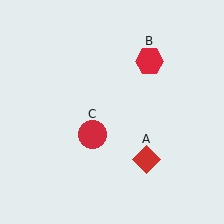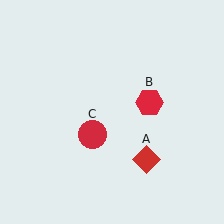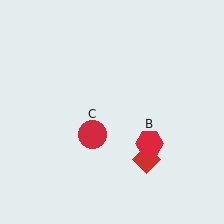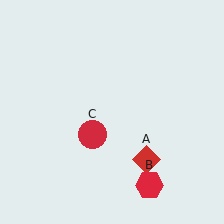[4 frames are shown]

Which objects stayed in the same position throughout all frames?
Red diamond (object A) and red circle (object C) remained stationary.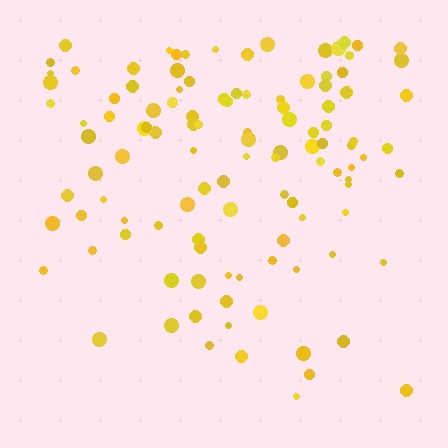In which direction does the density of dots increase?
From bottom to top, with the top side densest.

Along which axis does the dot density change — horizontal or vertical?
Vertical.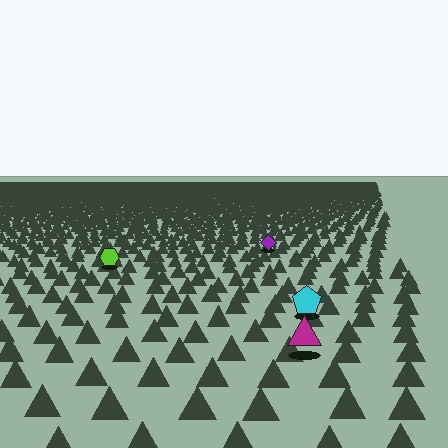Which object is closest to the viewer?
The magenta triangle is closest. The texture marks near it are larger and more spread out.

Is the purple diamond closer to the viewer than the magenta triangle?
No. The magenta triangle is closer — you can tell from the texture gradient: the ground texture is coarser near it.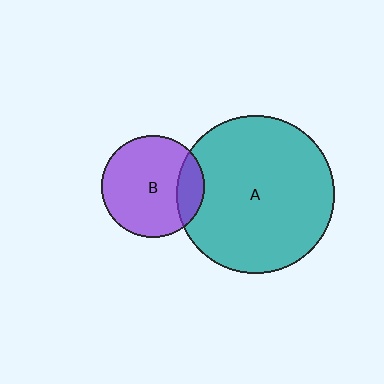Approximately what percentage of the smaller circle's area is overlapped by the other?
Approximately 20%.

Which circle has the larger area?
Circle A (teal).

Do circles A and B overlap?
Yes.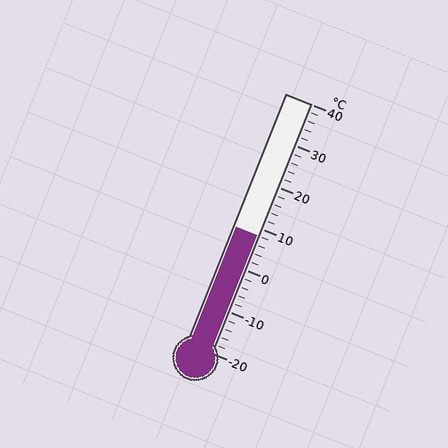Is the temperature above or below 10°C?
The temperature is below 10°C.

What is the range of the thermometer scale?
The thermometer scale ranges from -20°C to 40°C.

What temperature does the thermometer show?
The thermometer shows approximately 8°C.